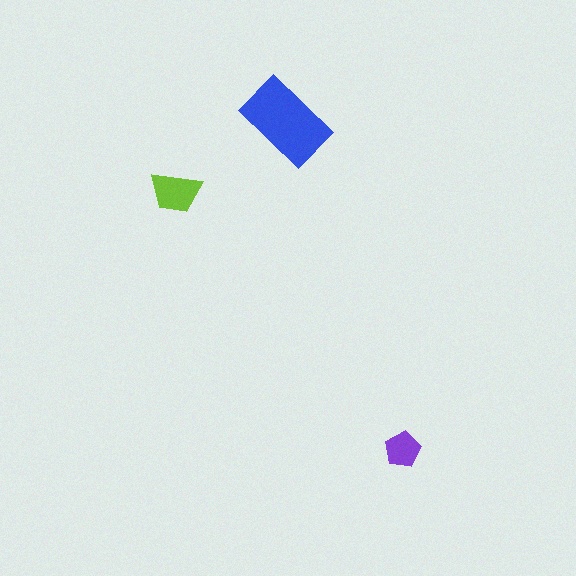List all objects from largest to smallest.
The blue rectangle, the lime trapezoid, the purple pentagon.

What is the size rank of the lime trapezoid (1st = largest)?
2nd.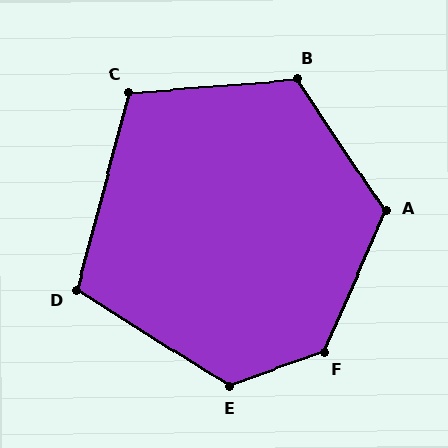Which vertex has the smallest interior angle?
D, at approximately 107 degrees.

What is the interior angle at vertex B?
Approximately 119 degrees (obtuse).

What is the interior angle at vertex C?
Approximately 109 degrees (obtuse).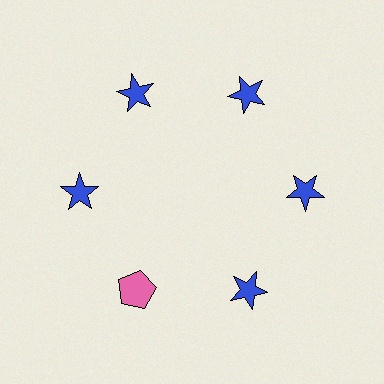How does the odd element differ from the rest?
It differs in both color (pink instead of blue) and shape (pentagon instead of star).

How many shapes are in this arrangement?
There are 6 shapes arranged in a ring pattern.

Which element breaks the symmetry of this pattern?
The pink pentagon at roughly the 7 o'clock position breaks the symmetry. All other shapes are blue stars.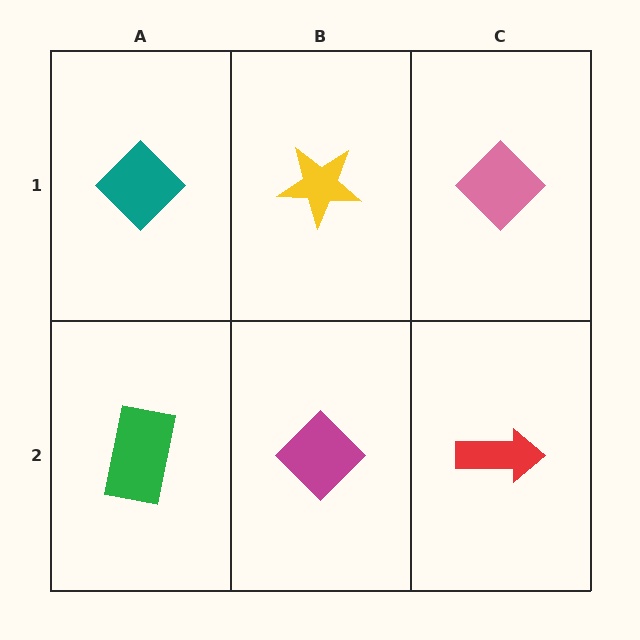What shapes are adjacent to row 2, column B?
A yellow star (row 1, column B), a green rectangle (row 2, column A), a red arrow (row 2, column C).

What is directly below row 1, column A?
A green rectangle.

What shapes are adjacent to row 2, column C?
A pink diamond (row 1, column C), a magenta diamond (row 2, column B).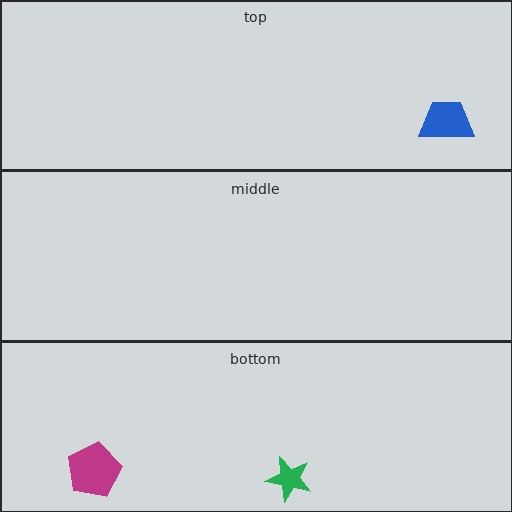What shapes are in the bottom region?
The magenta pentagon, the green star.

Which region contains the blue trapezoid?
The top region.